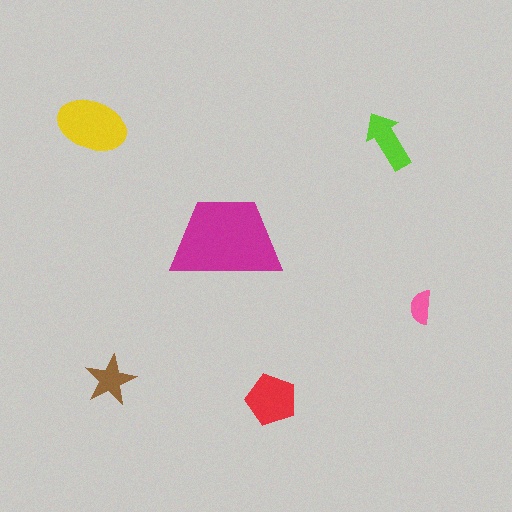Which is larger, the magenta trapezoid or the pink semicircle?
The magenta trapezoid.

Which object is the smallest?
The pink semicircle.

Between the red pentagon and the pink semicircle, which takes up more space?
The red pentagon.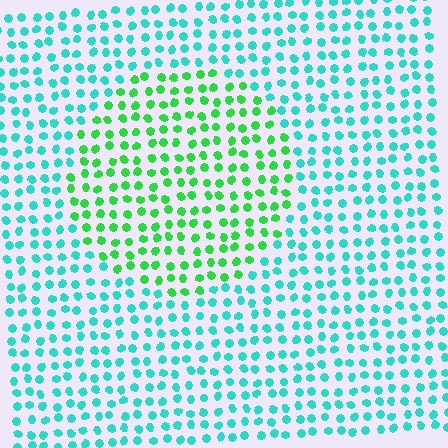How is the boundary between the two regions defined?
The boundary is defined purely by a slight shift in hue (about 47 degrees). Spacing, size, and orientation are identical on both sides.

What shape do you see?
I see a circle.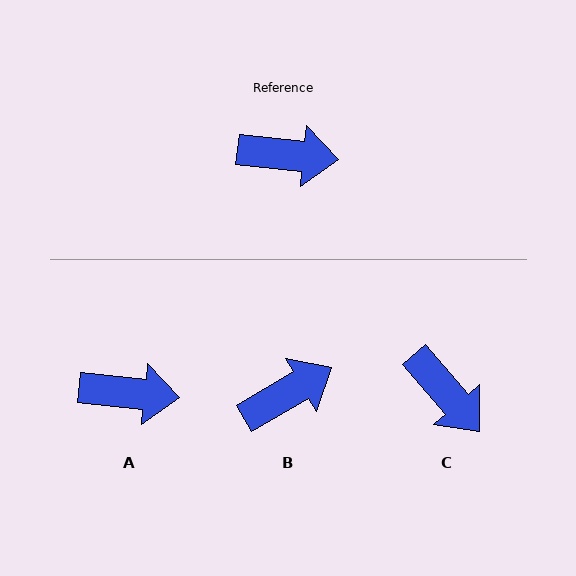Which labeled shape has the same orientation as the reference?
A.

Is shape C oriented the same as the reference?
No, it is off by about 44 degrees.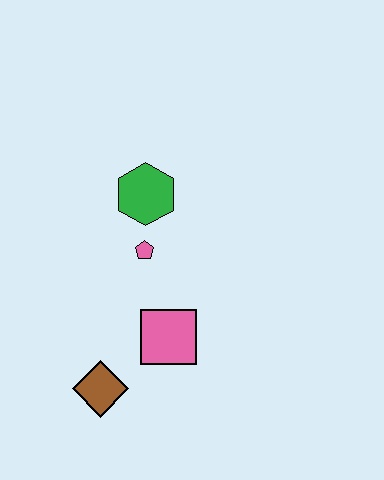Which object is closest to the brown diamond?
The pink square is closest to the brown diamond.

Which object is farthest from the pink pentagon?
The brown diamond is farthest from the pink pentagon.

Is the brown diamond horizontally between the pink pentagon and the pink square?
No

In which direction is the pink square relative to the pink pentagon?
The pink square is below the pink pentagon.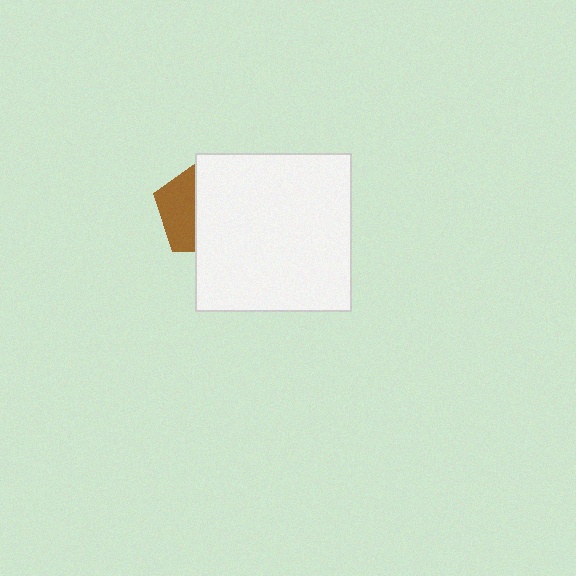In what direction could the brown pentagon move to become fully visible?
The brown pentagon could move left. That would shift it out from behind the white rectangle entirely.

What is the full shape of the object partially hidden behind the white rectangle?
The partially hidden object is a brown pentagon.